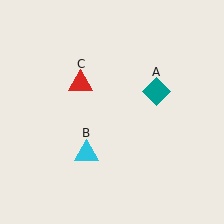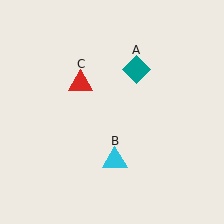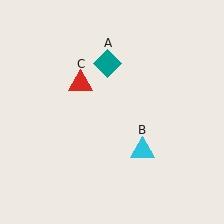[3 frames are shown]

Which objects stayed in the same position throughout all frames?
Red triangle (object C) remained stationary.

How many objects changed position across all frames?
2 objects changed position: teal diamond (object A), cyan triangle (object B).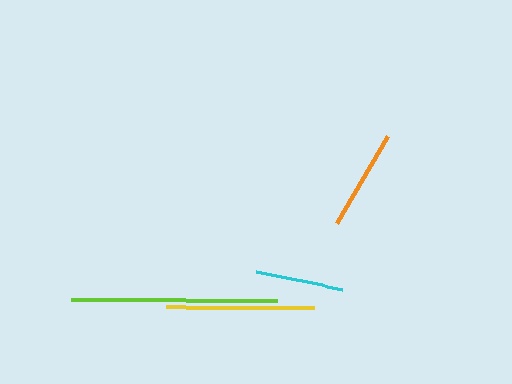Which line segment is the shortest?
The cyan line is the shortest at approximately 88 pixels.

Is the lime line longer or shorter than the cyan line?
The lime line is longer than the cyan line.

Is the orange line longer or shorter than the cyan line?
The orange line is longer than the cyan line.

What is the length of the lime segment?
The lime segment is approximately 205 pixels long.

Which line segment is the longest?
The lime line is the longest at approximately 205 pixels.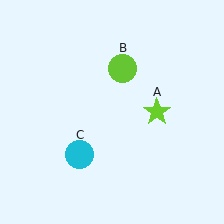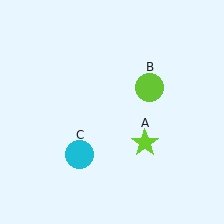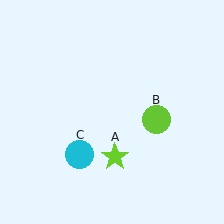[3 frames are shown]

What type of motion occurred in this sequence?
The lime star (object A), lime circle (object B) rotated clockwise around the center of the scene.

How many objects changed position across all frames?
2 objects changed position: lime star (object A), lime circle (object B).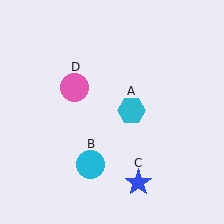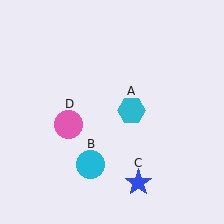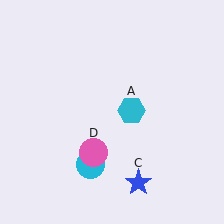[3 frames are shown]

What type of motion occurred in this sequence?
The pink circle (object D) rotated counterclockwise around the center of the scene.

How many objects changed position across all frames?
1 object changed position: pink circle (object D).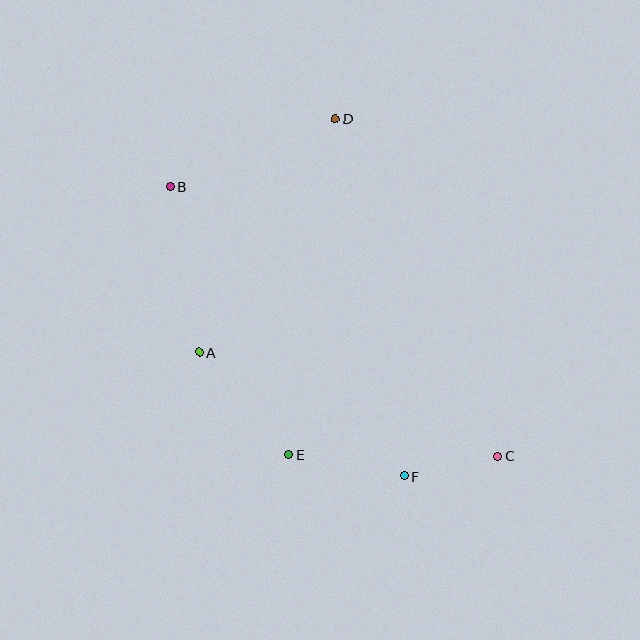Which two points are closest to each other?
Points C and F are closest to each other.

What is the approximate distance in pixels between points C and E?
The distance between C and E is approximately 209 pixels.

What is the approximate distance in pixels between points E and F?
The distance between E and F is approximately 118 pixels.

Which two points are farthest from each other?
Points B and C are farthest from each other.